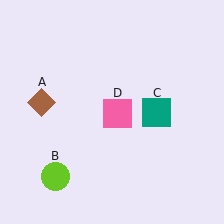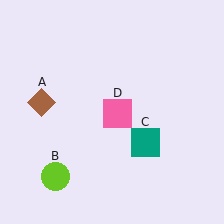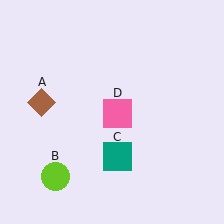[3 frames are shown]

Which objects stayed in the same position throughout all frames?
Brown diamond (object A) and lime circle (object B) and pink square (object D) remained stationary.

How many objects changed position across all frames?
1 object changed position: teal square (object C).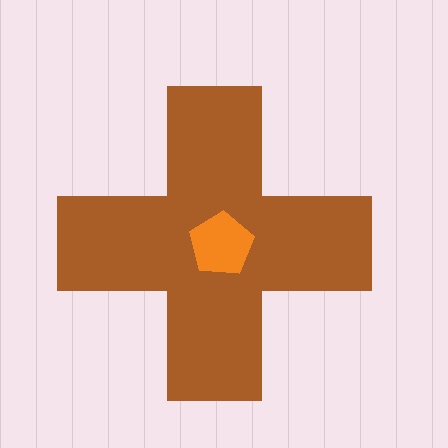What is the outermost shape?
The brown cross.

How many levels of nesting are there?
2.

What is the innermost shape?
The orange pentagon.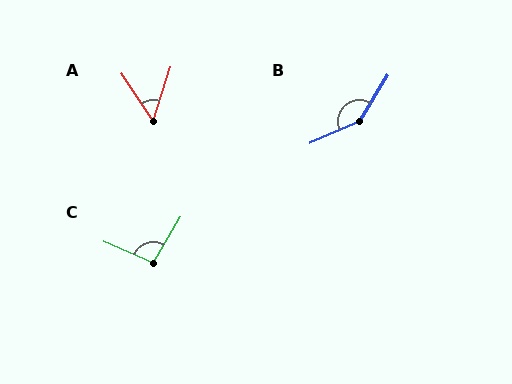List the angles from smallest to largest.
A (51°), C (97°), B (145°).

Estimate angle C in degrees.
Approximately 97 degrees.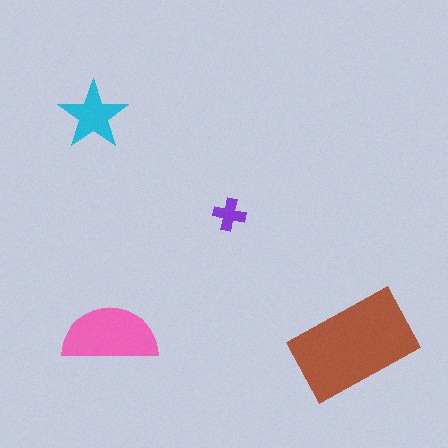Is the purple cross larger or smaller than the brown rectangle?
Smaller.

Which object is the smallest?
The purple cross.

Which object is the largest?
The brown rectangle.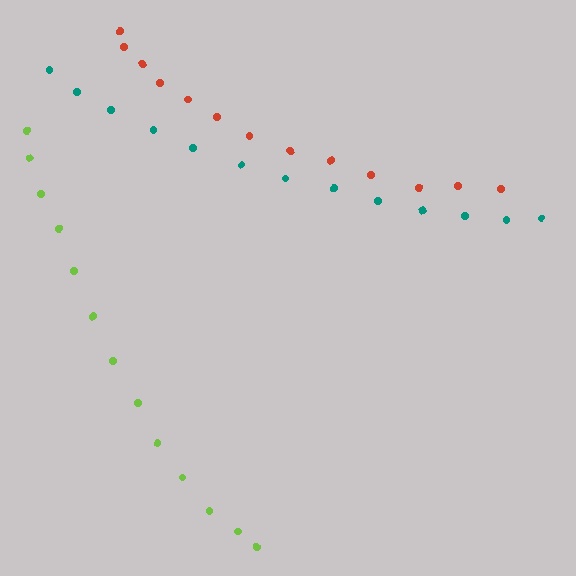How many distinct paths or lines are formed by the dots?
There are 3 distinct paths.